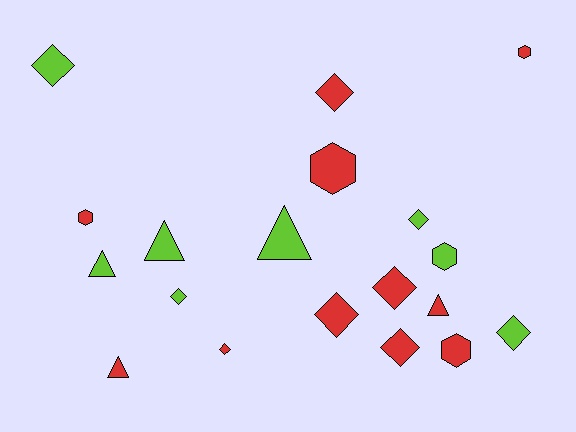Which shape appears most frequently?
Diamond, with 9 objects.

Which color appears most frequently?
Red, with 11 objects.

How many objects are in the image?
There are 19 objects.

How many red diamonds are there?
There are 5 red diamonds.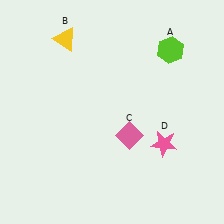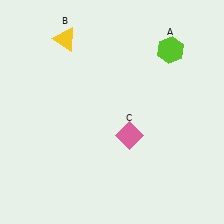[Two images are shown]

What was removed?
The pink star (D) was removed in Image 2.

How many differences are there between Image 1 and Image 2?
There is 1 difference between the two images.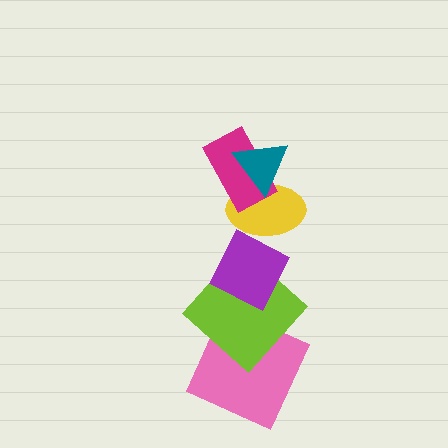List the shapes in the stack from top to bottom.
From top to bottom: the teal triangle, the magenta rectangle, the yellow ellipse, the purple diamond, the lime diamond, the pink square.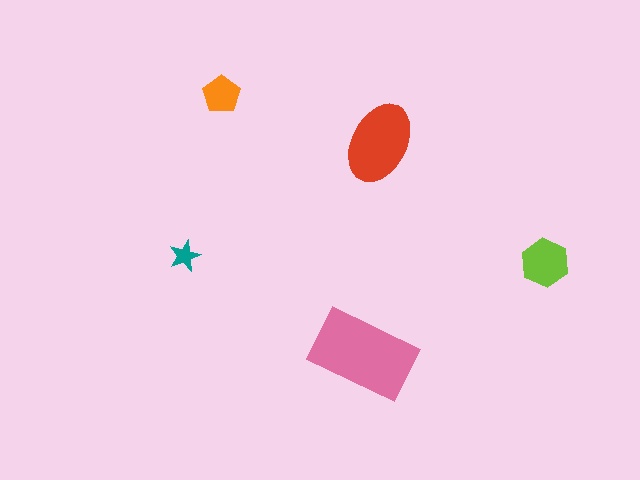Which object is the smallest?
The teal star.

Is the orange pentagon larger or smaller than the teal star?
Larger.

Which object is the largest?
The pink rectangle.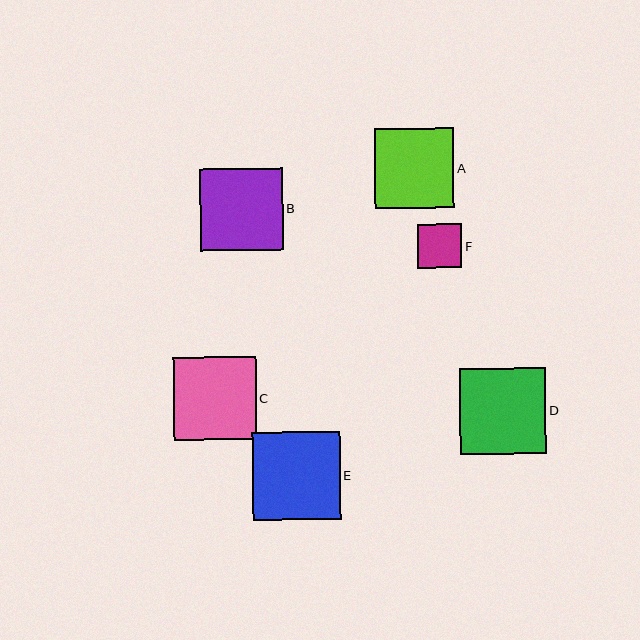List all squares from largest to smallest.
From largest to smallest: E, D, C, B, A, F.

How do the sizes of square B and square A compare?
Square B and square A are approximately the same size.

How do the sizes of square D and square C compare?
Square D and square C are approximately the same size.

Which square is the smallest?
Square F is the smallest with a size of approximately 44 pixels.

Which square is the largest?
Square E is the largest with a size of approximately 88 pixels.